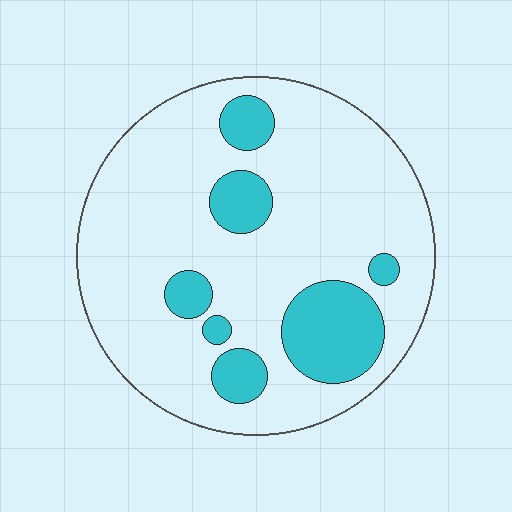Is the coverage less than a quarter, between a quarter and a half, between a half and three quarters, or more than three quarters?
Less than a quarter.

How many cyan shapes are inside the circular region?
7.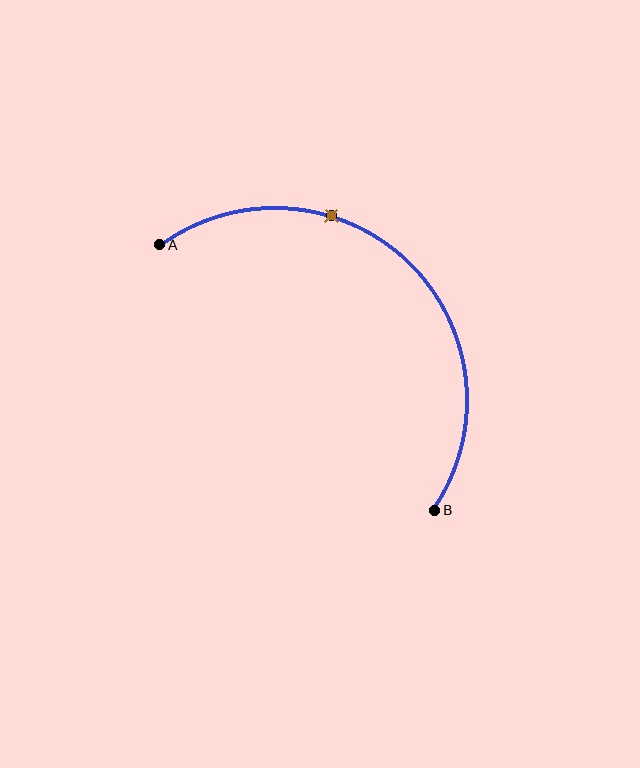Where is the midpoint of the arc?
The arc midpoint is the point on the curve farthest from the straight line joining A and B. It sits above and to the right of that line.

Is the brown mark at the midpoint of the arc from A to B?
No. The brown mark lies on the arc but is closer to endpoint A. The arc midpoint would be at the point on the curve equidistant along the arc from both A and B.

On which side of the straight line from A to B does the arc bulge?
The arc bulges above and to the right of the straight line connecting A and B.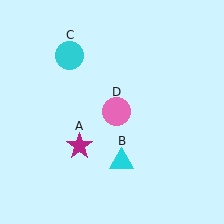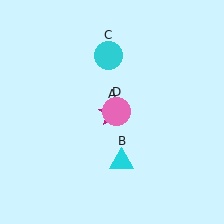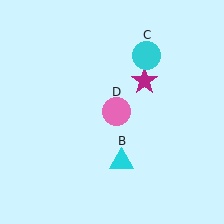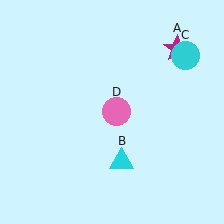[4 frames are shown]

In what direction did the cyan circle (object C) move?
The cyan circle (object C) moved right.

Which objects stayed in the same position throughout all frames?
Cyan triangle (object B) and pink circle (object D) remained stationary.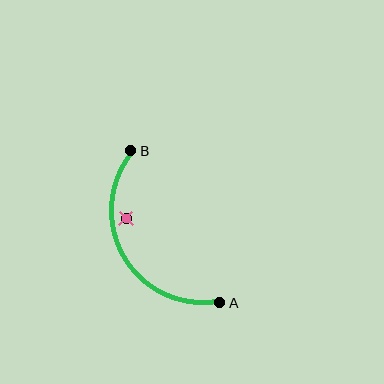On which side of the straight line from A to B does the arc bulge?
The arc bulges to the left of the straight line connecting A and B.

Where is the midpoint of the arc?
The arc midpoint is the point on the curve farthest from the straight line joining A and B. It sits to the left of that line.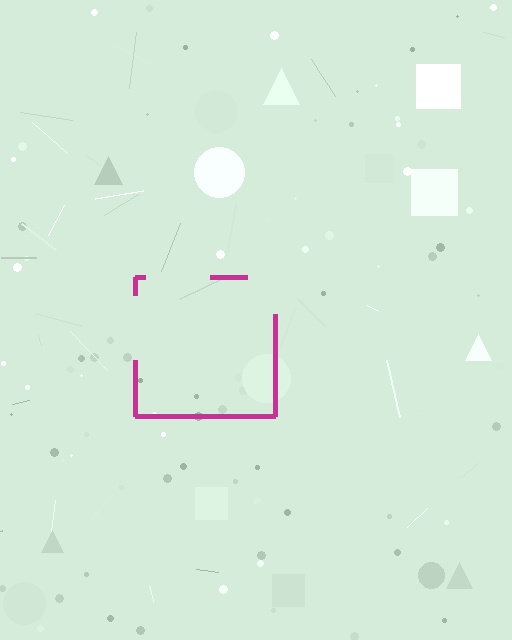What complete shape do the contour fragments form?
The contour fragments form a square.